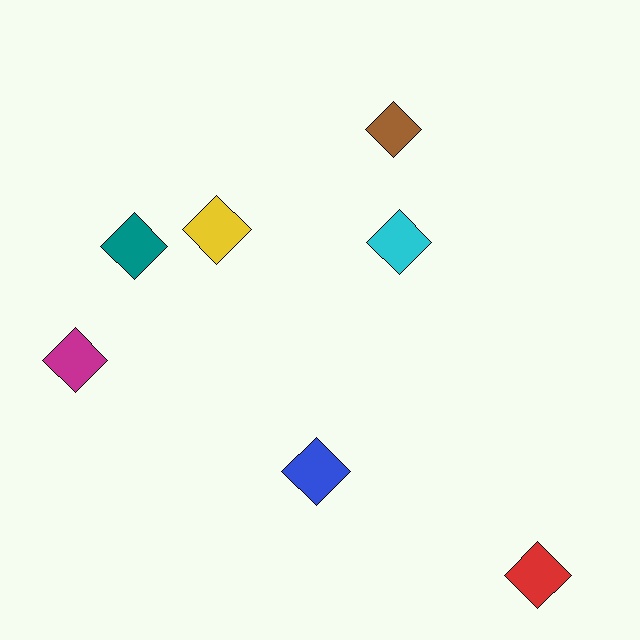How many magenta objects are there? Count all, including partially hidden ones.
There is 1 magenta object.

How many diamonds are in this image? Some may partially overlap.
There are 7 diamonds.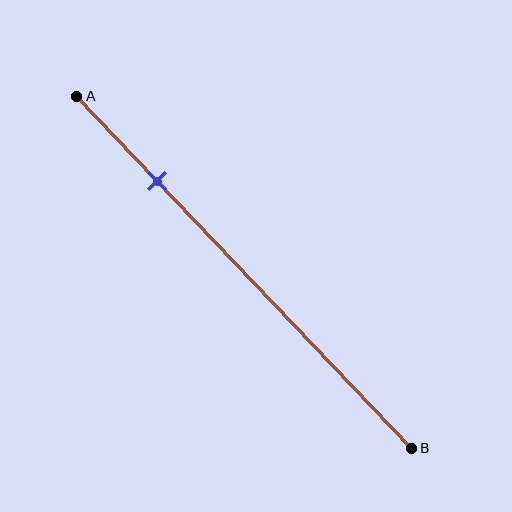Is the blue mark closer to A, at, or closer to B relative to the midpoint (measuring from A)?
The blue mark is closer to point A than the midpoint of segment AB.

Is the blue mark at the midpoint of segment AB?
No, the mark is at about 25% from A, not at the 50% midpoint.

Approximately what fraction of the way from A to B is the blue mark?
The blue mark is approximately 25% of the way from A to B.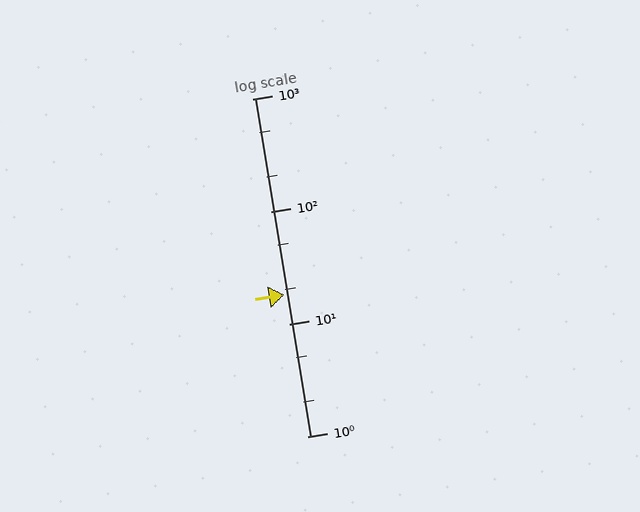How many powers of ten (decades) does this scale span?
The scale spans 3 decades, from 1 to 1000.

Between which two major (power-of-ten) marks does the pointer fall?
The pointer is between 10 and 100.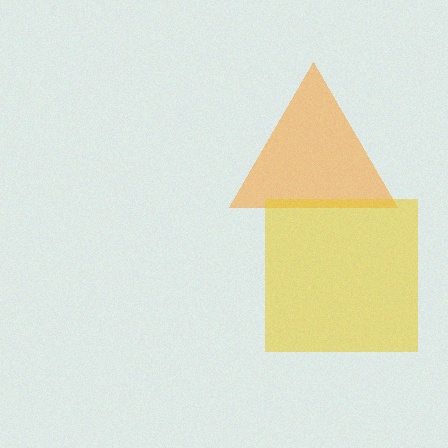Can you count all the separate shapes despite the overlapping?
Yes, there are 2 separate shapes.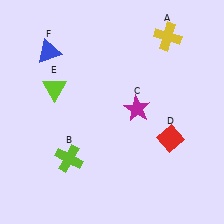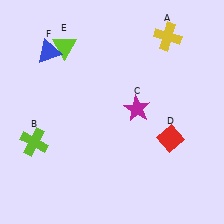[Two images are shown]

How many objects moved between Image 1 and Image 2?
2 objects moved between the two images.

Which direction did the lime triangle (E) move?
The lime triangle (E) moved up.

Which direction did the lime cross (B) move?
The lime cross (B) moved left.